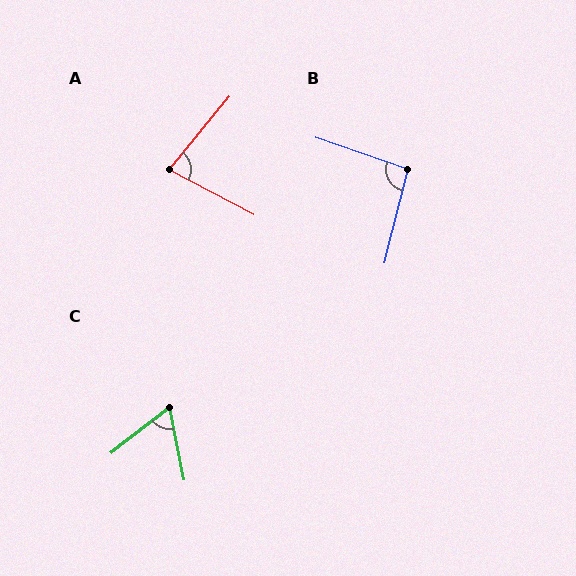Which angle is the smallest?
C, at approximately 64 degrees.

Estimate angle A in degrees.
Approximately 79 degrees.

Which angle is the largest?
B, at approximately 95 degrees.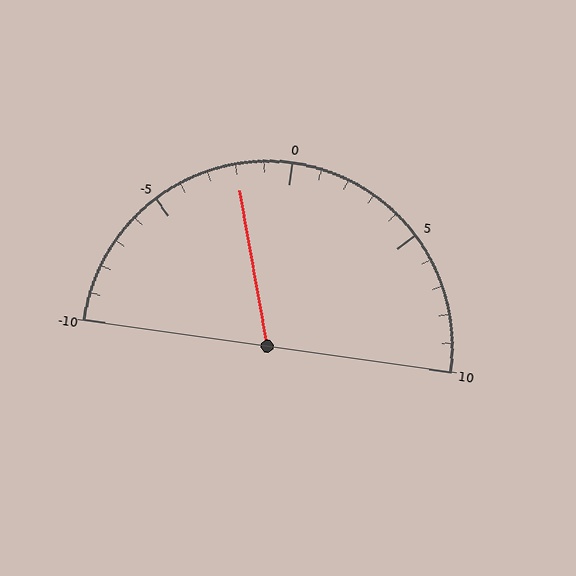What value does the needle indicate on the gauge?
The needle indicates approximately -2.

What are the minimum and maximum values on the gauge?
The gauge ranges from -10 to 10.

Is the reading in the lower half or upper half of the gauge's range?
The reading is in the lower half of the range (-10 to 10).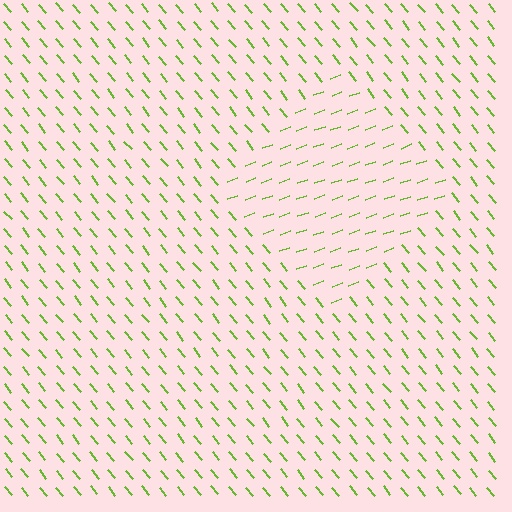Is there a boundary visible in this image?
Yes, there is a texture boundary formed by a change in line orientation.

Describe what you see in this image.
The image is filled with small lime line segments. A diamond region in the image has lines oriented differently from the surrounding lines, creating a visible texture boundary.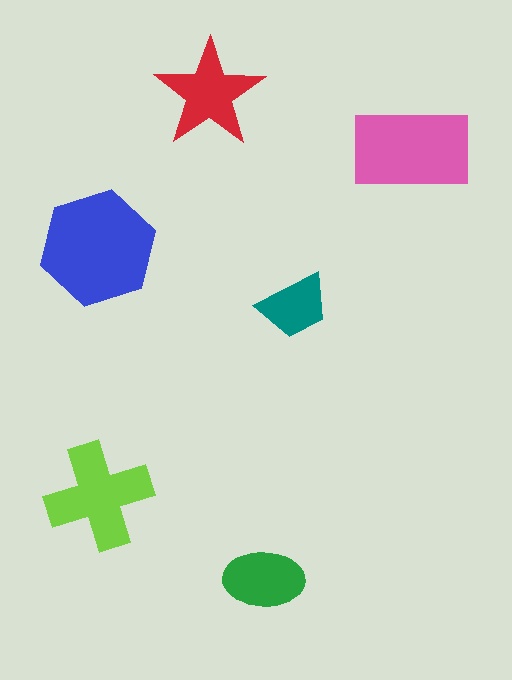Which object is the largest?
The blue hexagon.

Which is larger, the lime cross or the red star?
The lime cross.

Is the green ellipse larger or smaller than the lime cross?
Smaller.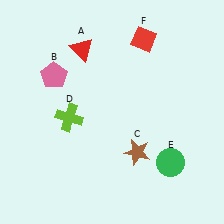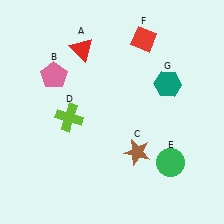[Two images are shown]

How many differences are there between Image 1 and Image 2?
There is 1 difference between the two images.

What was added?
A teal hexagon (G) was added in Image 2.